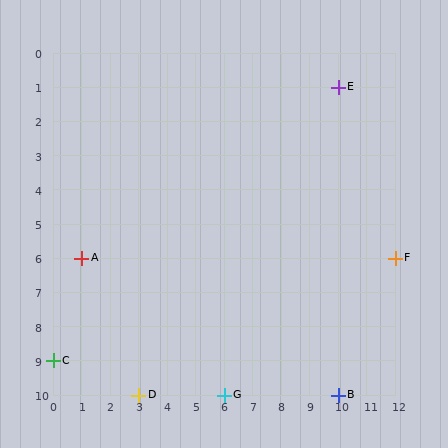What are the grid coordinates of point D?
Point D is at grid coordinates (3, 10).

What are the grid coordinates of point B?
Point B is at grid coordinates (10, 10).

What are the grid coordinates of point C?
Point C is at grid coordinates (0, 9).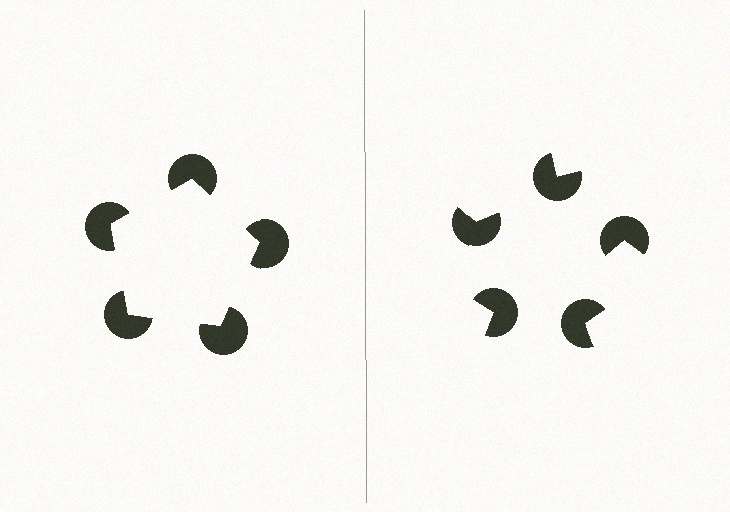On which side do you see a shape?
An illusory pentagon appears on the left side. On the right side the wedge cuts are rotated, so no coherent shape forms.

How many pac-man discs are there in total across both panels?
10 — 5 on each side.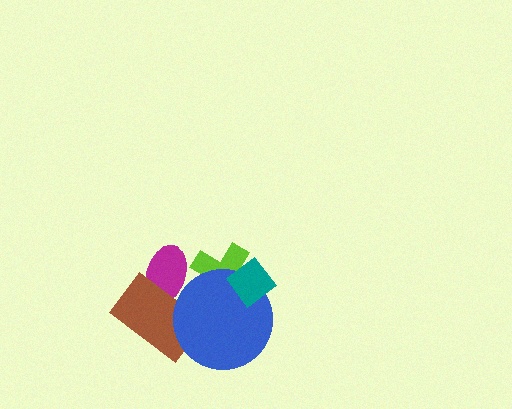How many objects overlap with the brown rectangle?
2 objects overlap with the brown rectangle.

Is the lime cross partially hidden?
Yes, it is partially covered by another shape.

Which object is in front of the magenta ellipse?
The brown rectangle is in front of the magenta ellipse.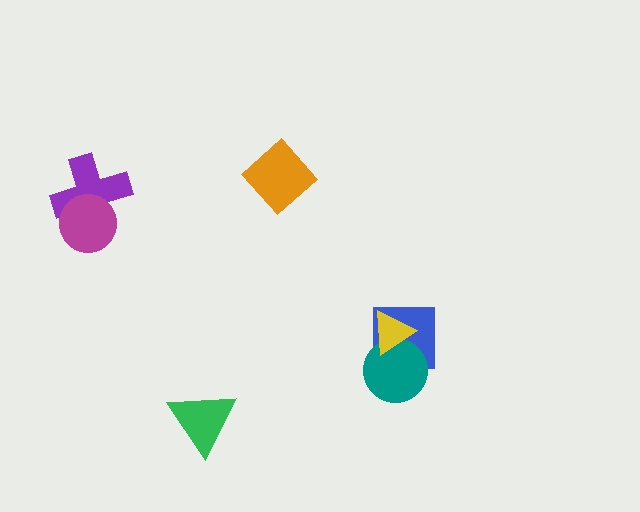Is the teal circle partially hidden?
Yes, it is partially covered by another shape.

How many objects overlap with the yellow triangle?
2 objects overlap with the yellow triangle.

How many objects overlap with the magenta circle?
1 object overlaps with the magenta circle.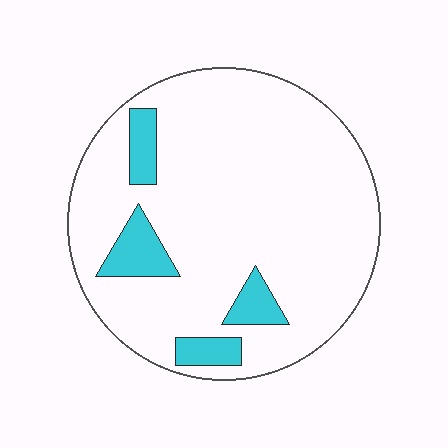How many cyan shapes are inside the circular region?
4.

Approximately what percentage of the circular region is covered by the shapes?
Approximately 10%.